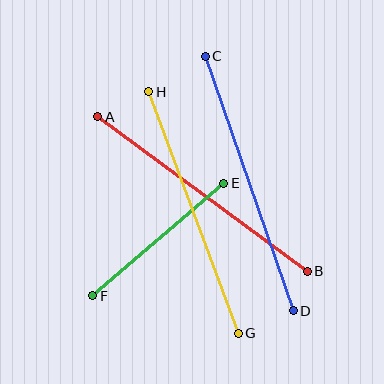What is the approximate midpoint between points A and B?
The midpoint is at approximately (203, 194) pixels.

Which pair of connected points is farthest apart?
Points C and D are farthest apart.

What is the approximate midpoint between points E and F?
The midpoint is at approximately (158, 239) pixels.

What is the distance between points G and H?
The distance is approximately 258 pixels.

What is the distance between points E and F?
The distance is approximately 173 pixels.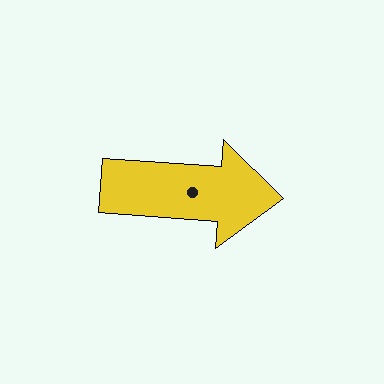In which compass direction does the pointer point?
East.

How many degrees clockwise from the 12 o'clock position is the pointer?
Approximately 94 degrees.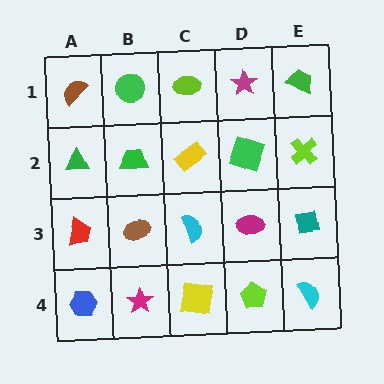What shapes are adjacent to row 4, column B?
A brown ellipse (row 3, column B), a blue hexagon (row 4, column A), a yellow square (row 4, column C).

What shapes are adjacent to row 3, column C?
A yellow rectangle (row 2, column C), a yellow square (row 4, column C), a brown ellipse (row 3, column B), a magenta ellipse (row 3, column D).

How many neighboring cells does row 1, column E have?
2.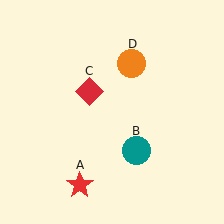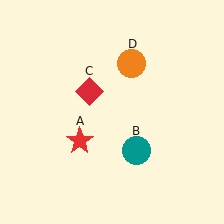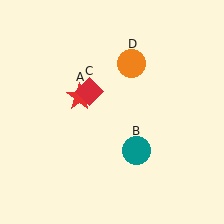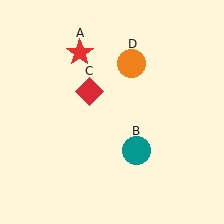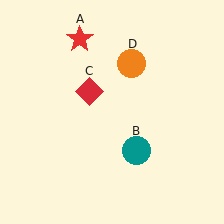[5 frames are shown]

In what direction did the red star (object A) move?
The red star (object A) moved up.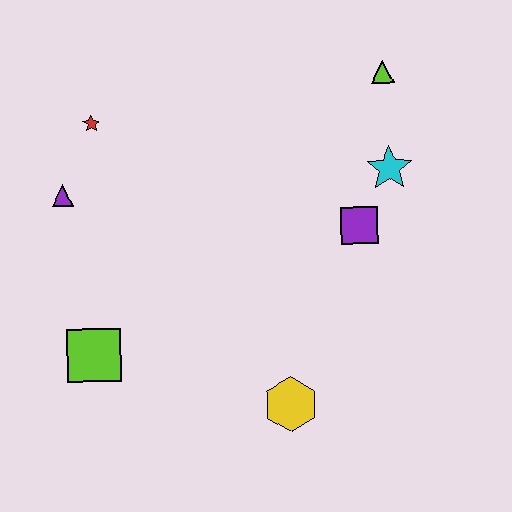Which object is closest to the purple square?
The cyan star is closest to the purple square.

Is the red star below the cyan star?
No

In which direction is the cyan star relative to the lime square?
The cyan star is to the right of the lime square.